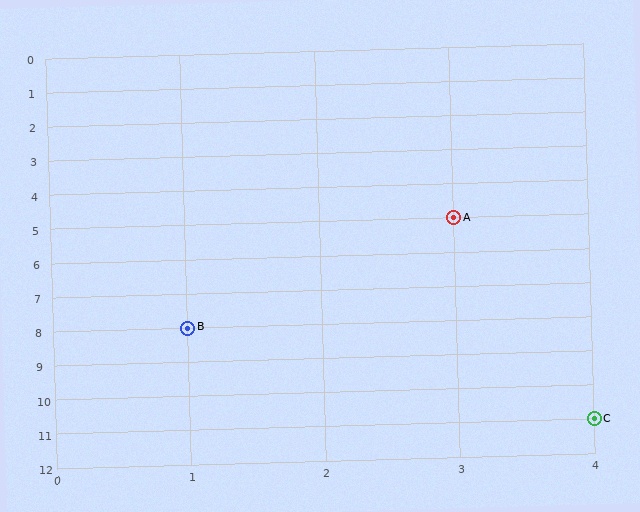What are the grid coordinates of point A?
Point A is at grid coordinates (3, 5).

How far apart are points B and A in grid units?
Points B and A are 2 columns and 3 rows apart (about 3.6 grid units diagonally).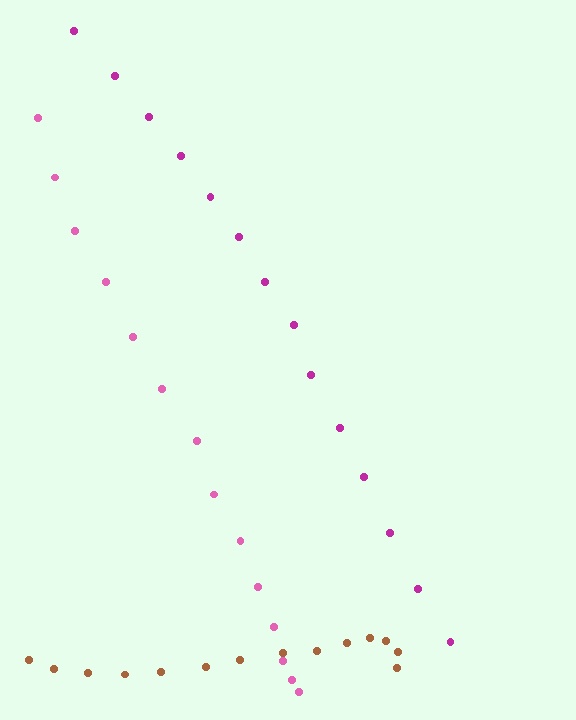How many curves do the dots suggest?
There are 3 distinct paths.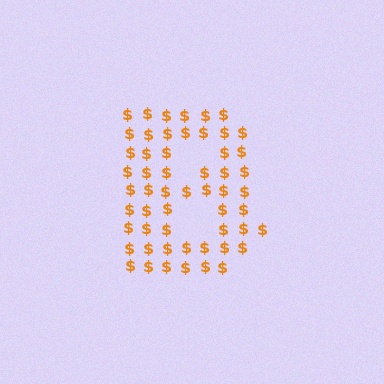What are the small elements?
The small elements are dollar signs.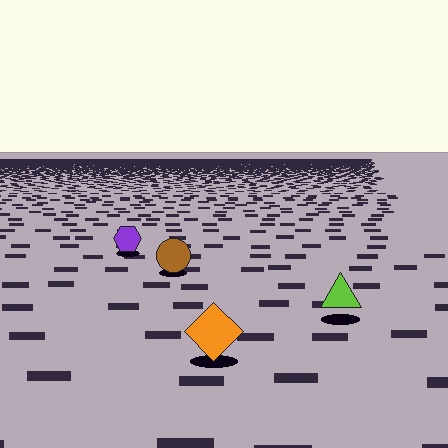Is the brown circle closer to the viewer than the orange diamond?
No. The orange diamond is closer — you can tell from the texture gradient: the ground texture is coarser near it.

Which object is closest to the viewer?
The orange diamond is closest. The texture marks near it are larger and more spread out.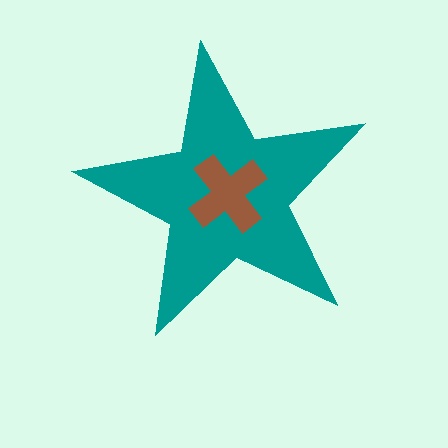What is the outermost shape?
The teal star.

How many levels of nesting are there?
2.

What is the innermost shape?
The brown cross.